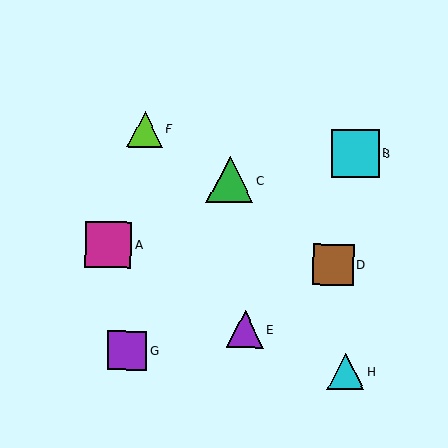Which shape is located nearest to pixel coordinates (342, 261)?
The brown square (labeled D) at (333, 265) is nearest to that location.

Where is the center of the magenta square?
The center of the magenta square is at (108, 244).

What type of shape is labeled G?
Shape G is a purple square.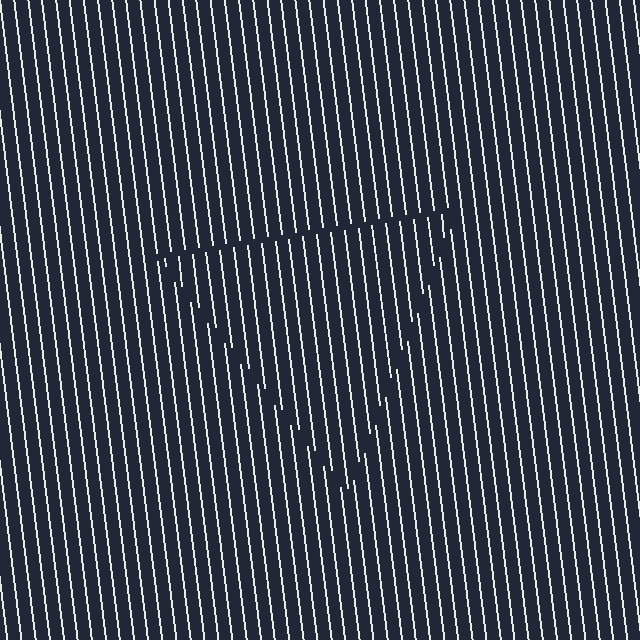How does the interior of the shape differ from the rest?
The interior of the shape contains the same grating, shifted by half a period — the contour is defined by the phase discontinuity where line-ends from the inner and outer gratings abut.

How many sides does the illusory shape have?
3 sides — the line-ends trace a triangle.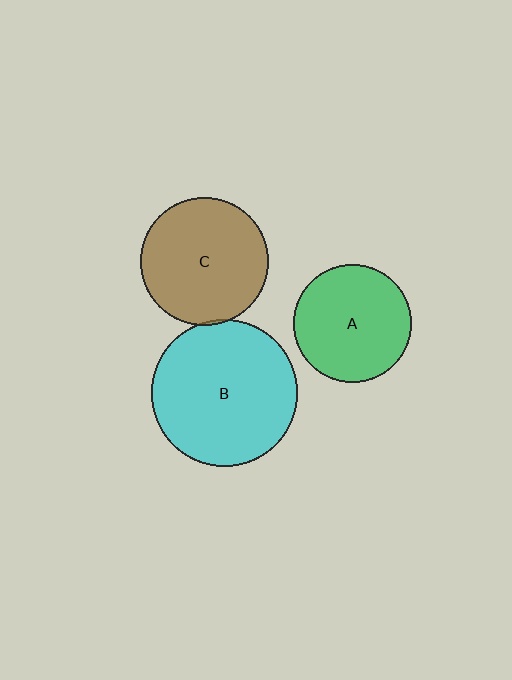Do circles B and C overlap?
Yes.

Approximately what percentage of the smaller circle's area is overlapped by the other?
Approximately 5%.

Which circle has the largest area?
Circle B (cyan).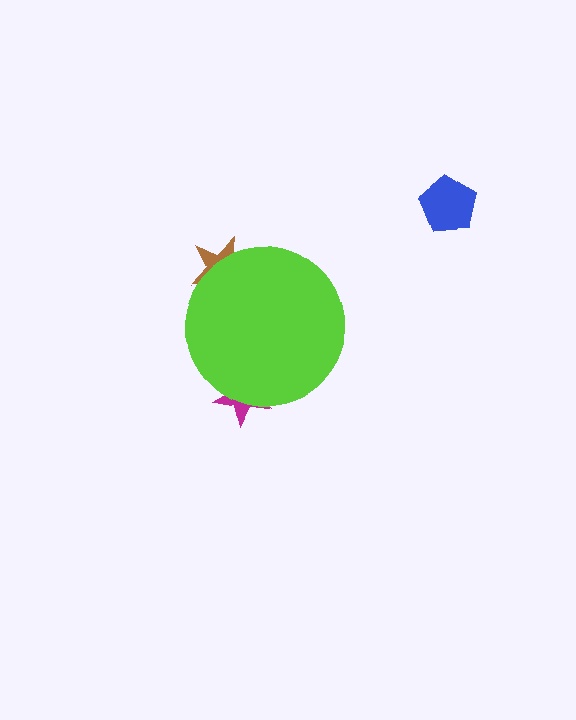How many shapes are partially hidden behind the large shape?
2 shapes are partially hidden.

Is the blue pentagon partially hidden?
No, the blue pentagon is fully visible.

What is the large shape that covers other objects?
A lime circle.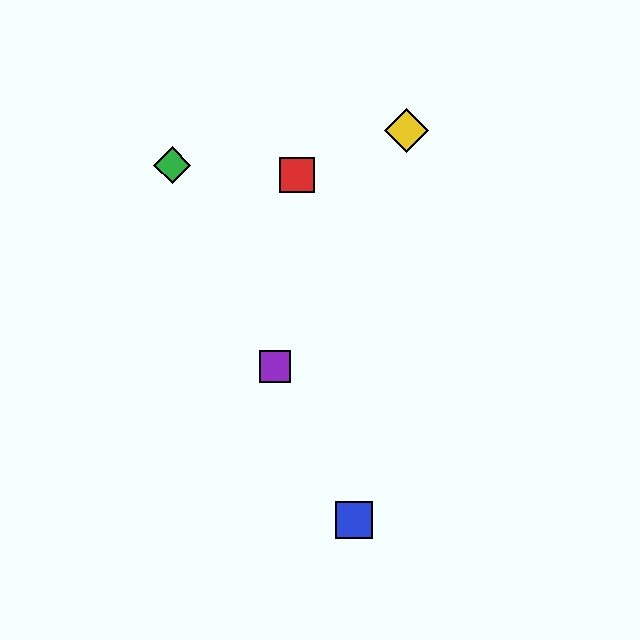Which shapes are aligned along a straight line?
The blue square, the green diamond, the purple square are aligned along a straight line.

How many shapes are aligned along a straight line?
3 shapes (the blue square, the green diamond, the purple square) are aligned along a straight line.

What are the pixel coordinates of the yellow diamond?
The yellow diamond is at (406, 131).